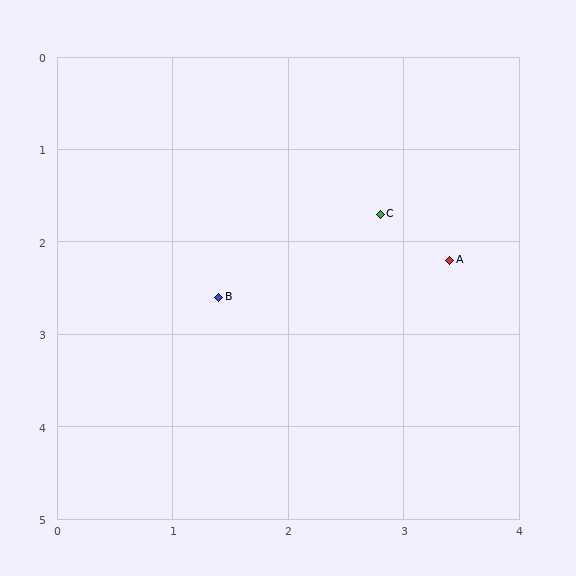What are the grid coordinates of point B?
Point B is at approximately (1.4, 2.6).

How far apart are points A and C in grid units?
Points A and C are about 0.8 grid units apart.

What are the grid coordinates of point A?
Point A is at approximately (3.4, 2.2).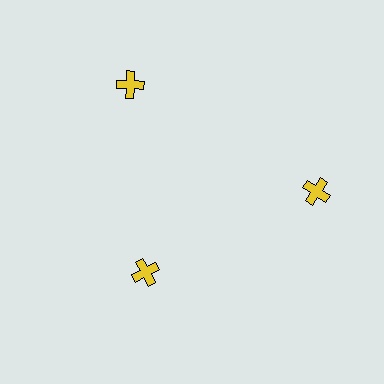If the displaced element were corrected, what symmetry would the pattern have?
It would have 3-fold rotational symmetry — the pattern would map onto itself every 120 degrees.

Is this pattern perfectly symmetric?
No. The 3 yellow crosses are arranged in a ring, but one element near the 7 o'clock position is pulled inward toward the center, breaking the 3-fold rotational symmetry.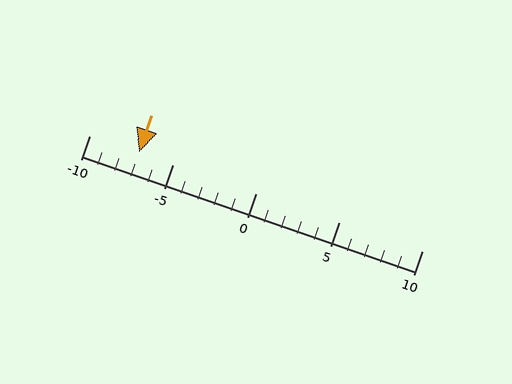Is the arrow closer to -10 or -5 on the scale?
The arrow is closer to -5.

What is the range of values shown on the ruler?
The ruler shows values from -10 to 10.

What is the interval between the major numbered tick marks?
The major tick marks are spaced 5 units apart.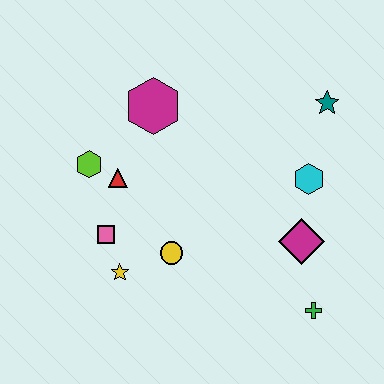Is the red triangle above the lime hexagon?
No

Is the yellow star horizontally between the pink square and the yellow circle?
Yes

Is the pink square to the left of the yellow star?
Yes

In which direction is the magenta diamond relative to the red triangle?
The magenta diamond is to the right of the red triangle.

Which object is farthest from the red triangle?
The green cross is farthest from the red triangle.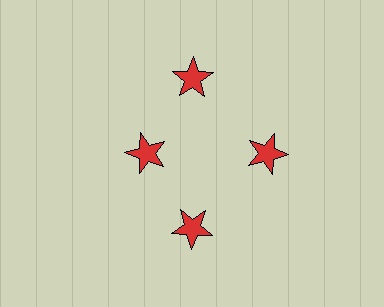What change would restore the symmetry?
The symmetry would be restored by moving it outward, back onto the ring so that all 4 stars sit at equal angles and equal distance from the center.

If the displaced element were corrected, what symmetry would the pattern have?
It would have 4-fold rotational symmetry — the pattern would map onto itself every 90 degrees.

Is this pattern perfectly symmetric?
No. The 4 red stars are arranged in a ring, but one element near the 9 o'clock position is pulled inward toward the center, breaking the 4-fold rotational symmetry.